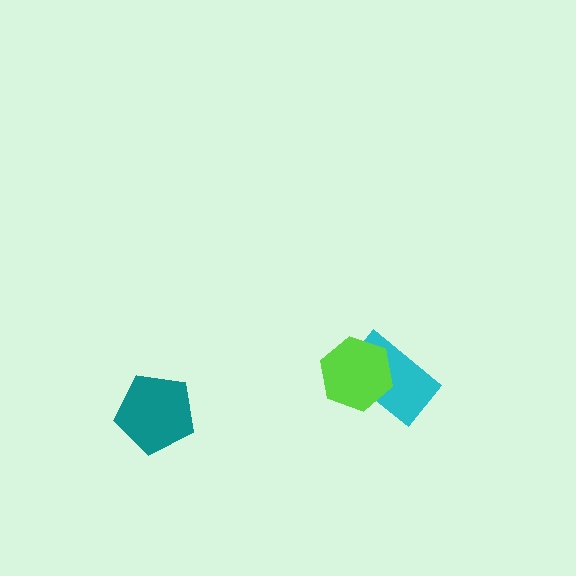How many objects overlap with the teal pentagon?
0 objects overlap with the teal pentagon.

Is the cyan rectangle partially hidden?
Yes, it is partially covered by another shape.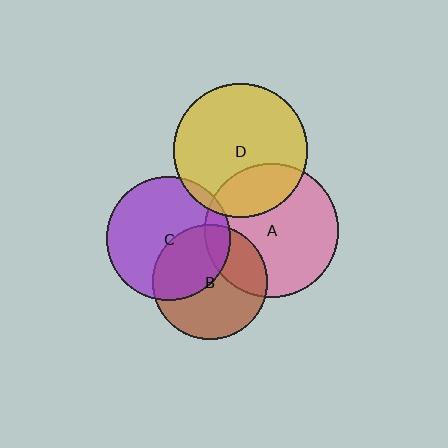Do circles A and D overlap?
Yes.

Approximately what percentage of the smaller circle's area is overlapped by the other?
Approximately 25%.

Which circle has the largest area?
Circle A (pink).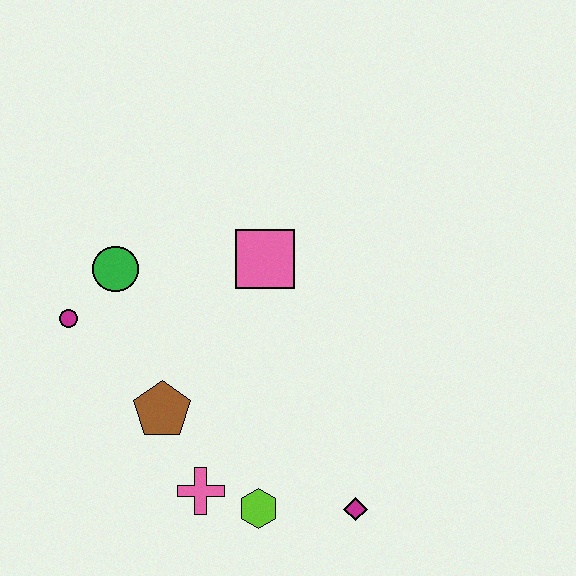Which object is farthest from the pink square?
The magenta diamond is farthest from the pink square.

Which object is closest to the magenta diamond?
The lime hexagon is closest to the magenta diamond.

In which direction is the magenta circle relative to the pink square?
The magenta circle is to the left of the pink square.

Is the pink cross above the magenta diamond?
Yes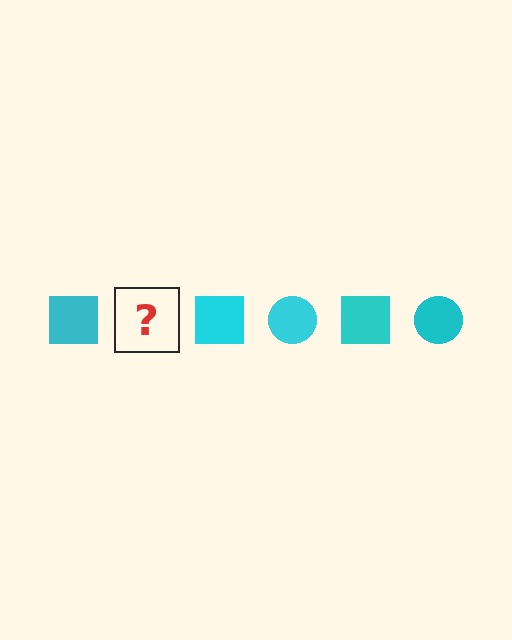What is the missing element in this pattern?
The missing element is a cyan circle.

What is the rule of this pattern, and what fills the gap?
The rule is that the pattern cycles through square, circle shapes in cyan. The gap should be filled with a cyan circle.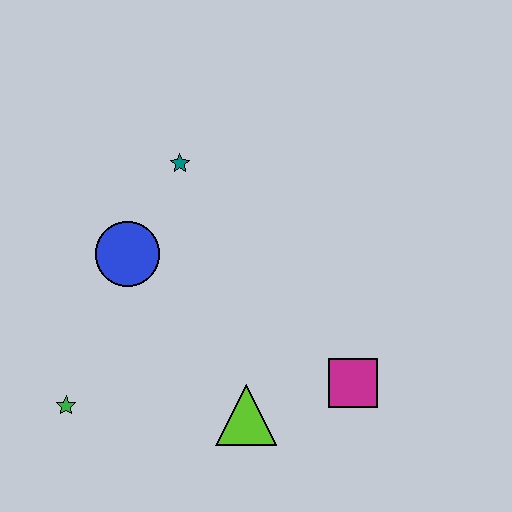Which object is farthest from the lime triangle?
The teal star is farthest from the lime triangle.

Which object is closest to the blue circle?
The teal star is closest to the blue circle.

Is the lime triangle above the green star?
No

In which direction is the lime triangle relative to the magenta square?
The lime triangle is to the left of the magenta square.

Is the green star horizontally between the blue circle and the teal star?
No